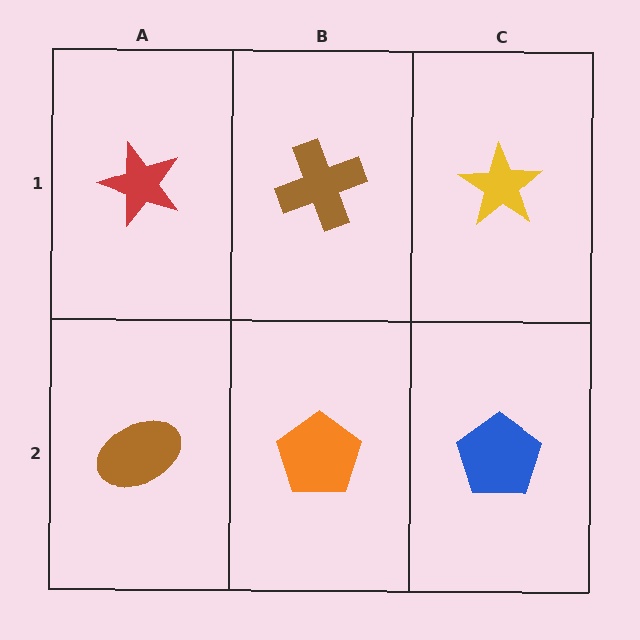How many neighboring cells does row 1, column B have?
3.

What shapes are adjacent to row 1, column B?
An orange pentagon (row 2, column B), a red star (row 1, column A), a yellow star (row 1, column C).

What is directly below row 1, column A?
A brown ellipse.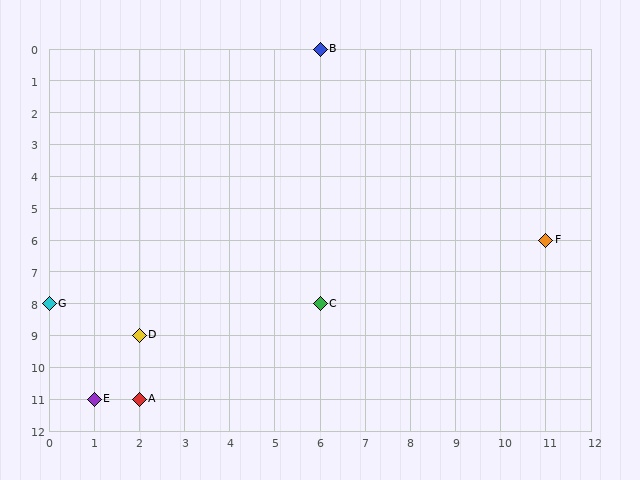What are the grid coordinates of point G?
Point G is at grid coordinates (0, 8).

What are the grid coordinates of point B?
Point B is at grid coordinates (6, 0).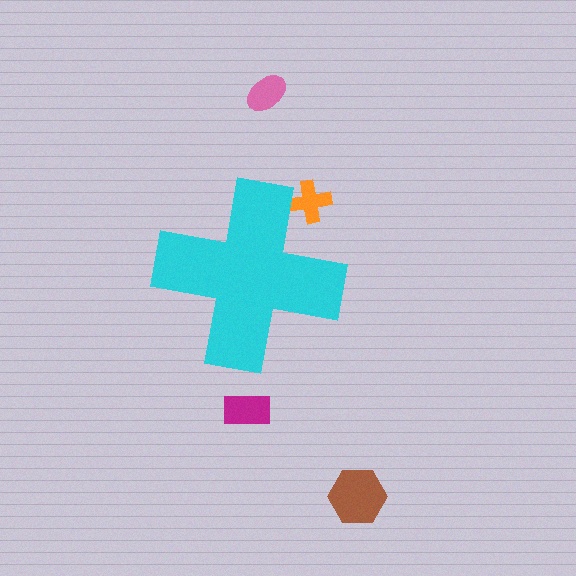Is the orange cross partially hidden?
Yes, the orange cross is partially hidden behind the cyan cross.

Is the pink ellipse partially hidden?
No, the pink ellipse is fully visible.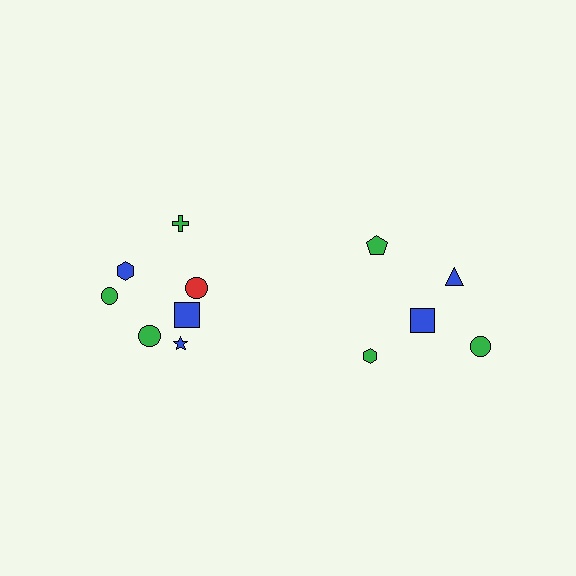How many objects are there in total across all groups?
There are 12 objects.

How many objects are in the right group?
There are 5 objects.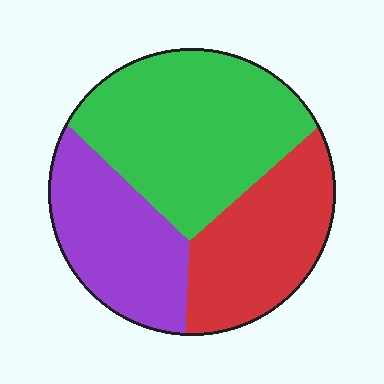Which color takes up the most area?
Green, at roughly 45%.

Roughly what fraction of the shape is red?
Red takes up between a quarter and a half of the shape.